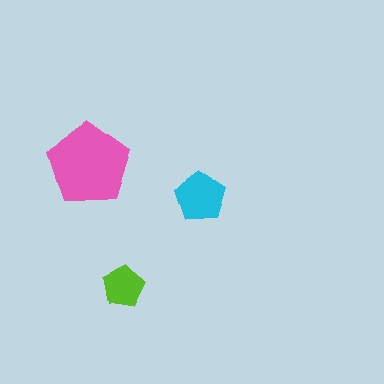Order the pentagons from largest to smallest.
the pink one, the cyan one, the lime one.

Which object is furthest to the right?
The cyan pentagon is rightmost.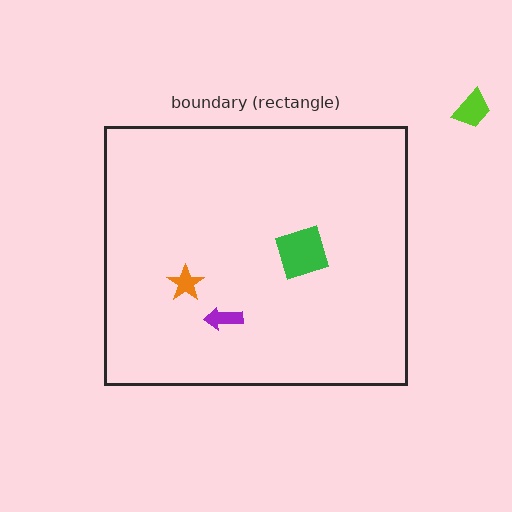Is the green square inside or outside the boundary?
Inside.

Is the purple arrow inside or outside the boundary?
Inside.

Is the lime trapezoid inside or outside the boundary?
Outside.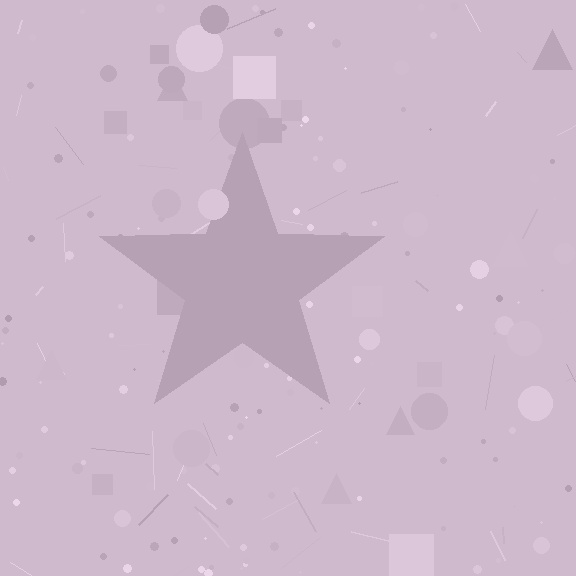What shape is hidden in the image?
A star is hidden in the image.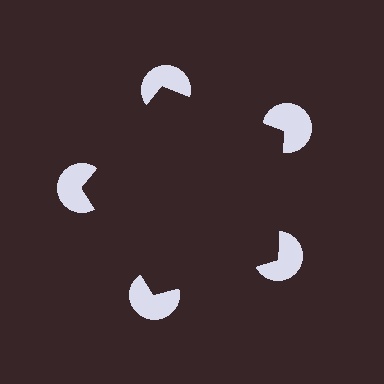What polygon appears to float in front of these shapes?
An illusory pentagon — its edges are inferred from the aligned wedge cuts in the pac-man discs, not physically drawn.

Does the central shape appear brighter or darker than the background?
It typically appears slightly darker than the background, even though no actual brightness change is drawn.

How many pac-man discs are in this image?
There are 5 — one at each vertex of the illusory pentagon.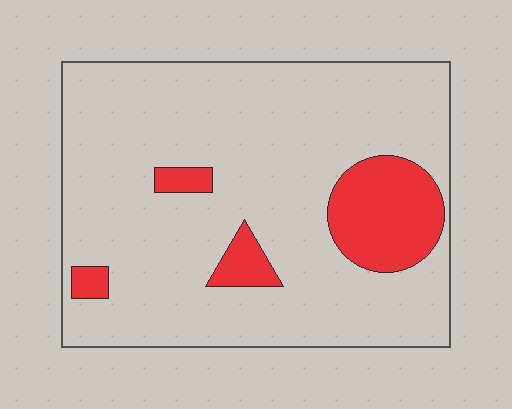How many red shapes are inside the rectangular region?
4.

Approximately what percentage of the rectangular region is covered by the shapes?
Approximately 15%.